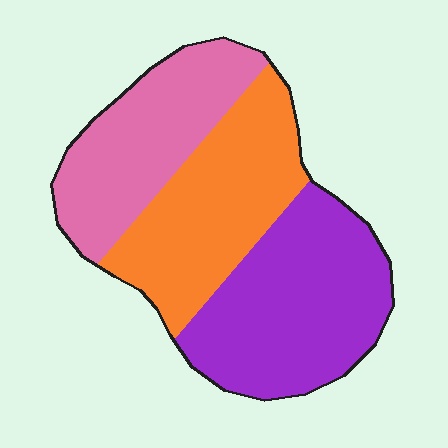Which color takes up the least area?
Pink, at roughly 30%.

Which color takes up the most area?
Purple, at roughly 40%.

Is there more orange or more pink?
Orange.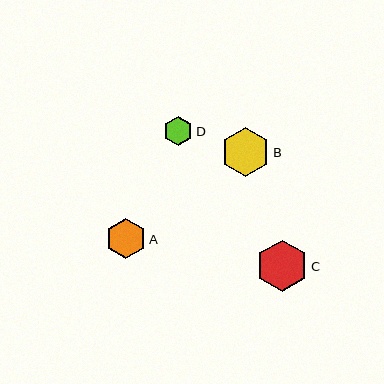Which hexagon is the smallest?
Hexagon D is the smallest with a size of approximately 29 pixels.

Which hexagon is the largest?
Hexagon C is the largest with a size of approximately 52 pixels.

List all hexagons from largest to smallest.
From largest to smallest: C, B, A, D.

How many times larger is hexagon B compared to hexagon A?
Hexagon B is approximately 1.2 times the size of hexagon A.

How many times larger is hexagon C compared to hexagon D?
Hexagon C is approximately 1.7 times the size of hexagon D.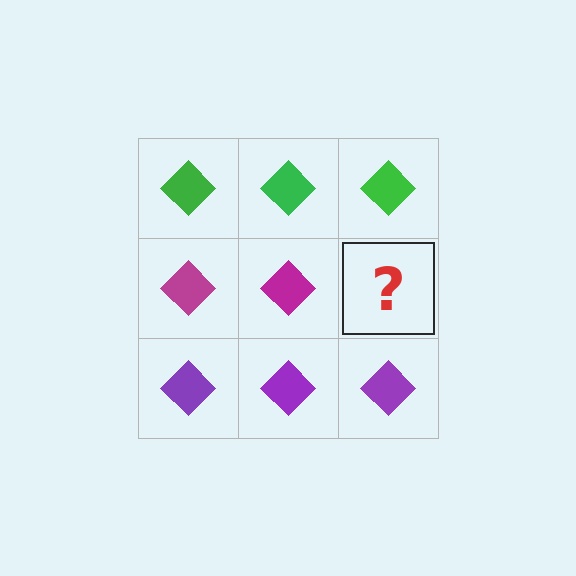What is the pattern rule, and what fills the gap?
The rule is that each row has a consistent color. The gap should be filled with a magenta diamond.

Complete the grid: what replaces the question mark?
The question mark should be replaced with a magenta diamond.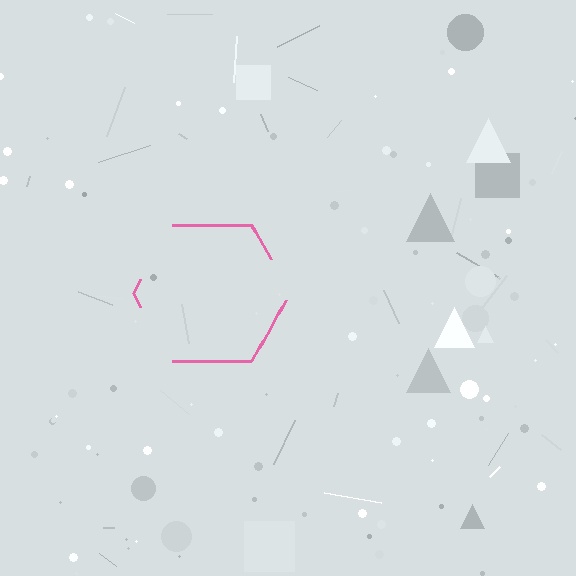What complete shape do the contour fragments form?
The contour fragments form a hexagon.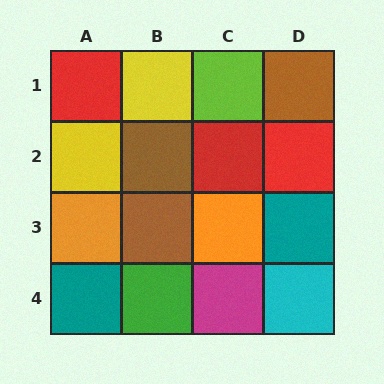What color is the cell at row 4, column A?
Teal.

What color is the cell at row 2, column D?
Red.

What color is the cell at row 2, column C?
Red.